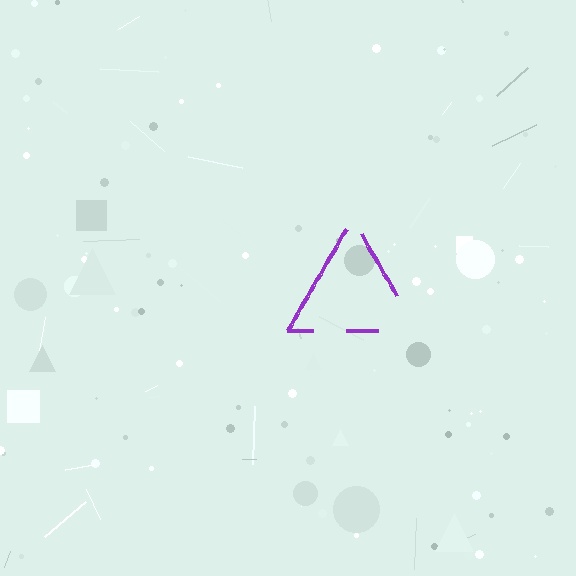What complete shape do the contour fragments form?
The contour fragments form a triangle.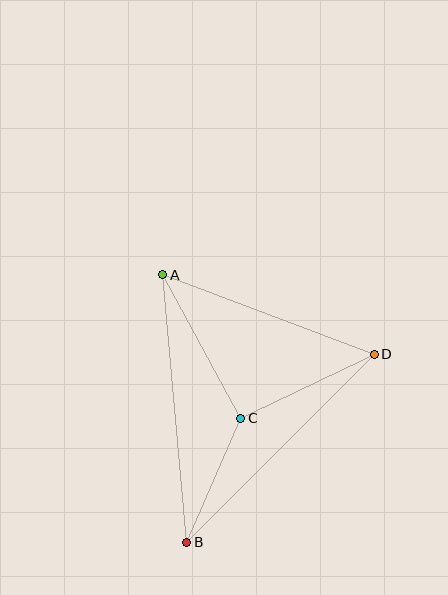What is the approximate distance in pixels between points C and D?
The distance between C and D is approximately 148 pixels.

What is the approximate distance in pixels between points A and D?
The distance between A and D is approximately 226 pixels.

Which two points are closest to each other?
Points B and C are closest to each other.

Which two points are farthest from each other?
Points A and B are farthest from each other.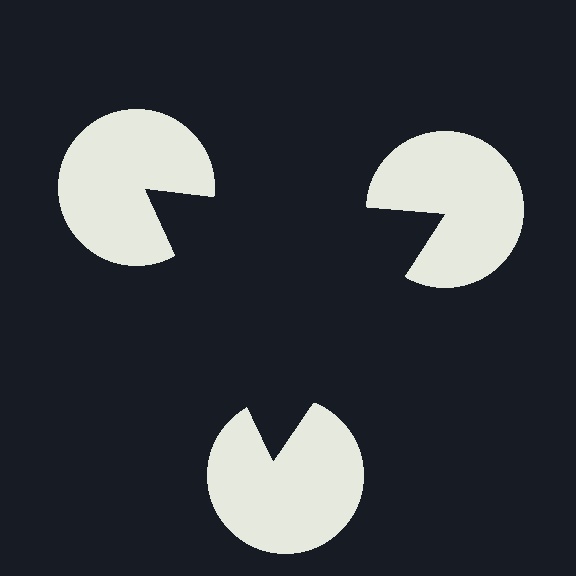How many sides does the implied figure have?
3 sides.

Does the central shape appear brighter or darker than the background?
It typically appears slightly darker than the background, even though no actual brightness change is drawn.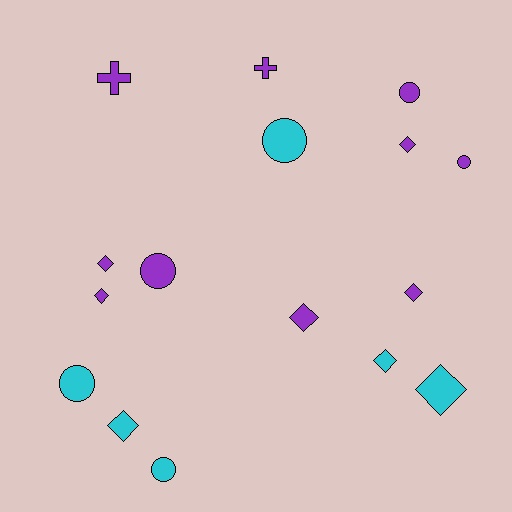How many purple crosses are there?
There are 2 purple crosses.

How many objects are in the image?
There are 16 objects.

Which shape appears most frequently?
Diamond, with 8 objects.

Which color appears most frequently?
Purple, with 10 objects.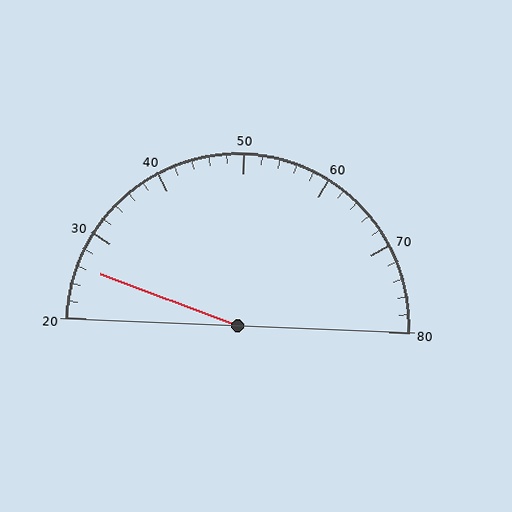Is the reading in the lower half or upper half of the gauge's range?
The reading is in the lower half of the range (20 to 80).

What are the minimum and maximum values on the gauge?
The gauge ranges from 20 to 80.